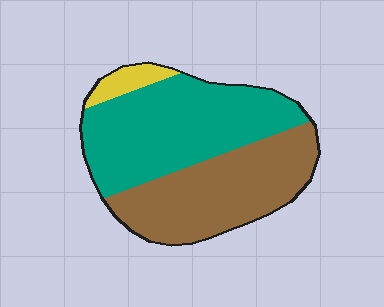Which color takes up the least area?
Yellow, at roughly 5%.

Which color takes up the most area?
Teal, at roughly 50%.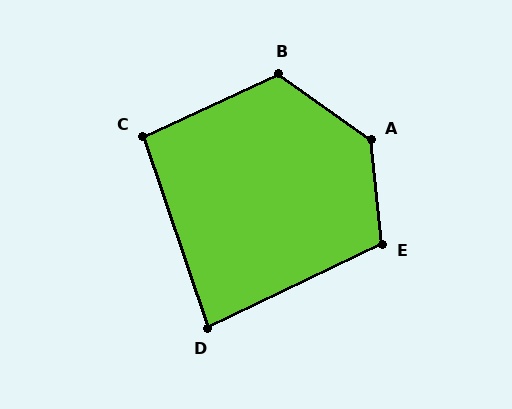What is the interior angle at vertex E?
Approximately 110 degrees (obtuse).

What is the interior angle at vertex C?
Approximately 96 degrees (obtuse).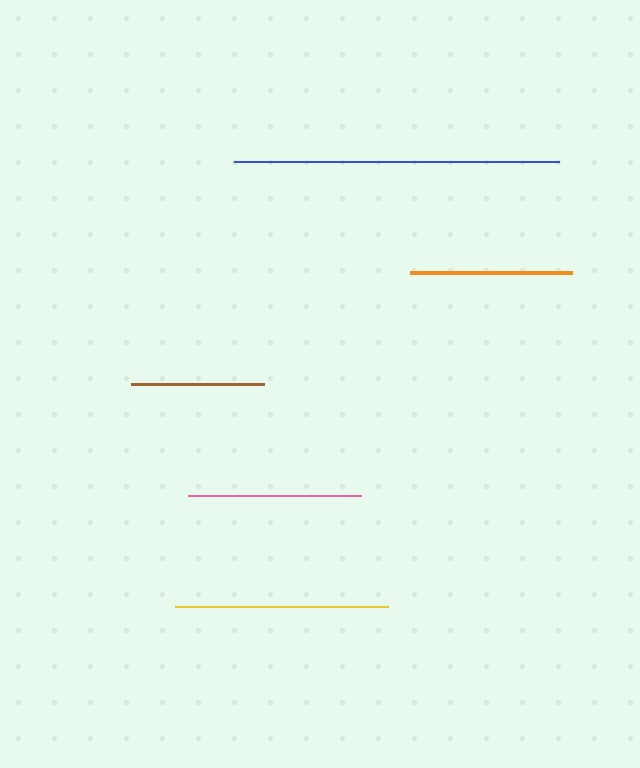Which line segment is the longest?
The blue line is the longest at approximately 325 pixels.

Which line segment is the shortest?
The brown line is the shortest at approximately 133 pixels.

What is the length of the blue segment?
The blue segment is approximately 325 pixels long.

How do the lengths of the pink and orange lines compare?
The pink and orange lines are approximately the same length.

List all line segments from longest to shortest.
From longest to shortest: blue, yellow, pink, orange, brown.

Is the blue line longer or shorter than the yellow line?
The blue line is longer than the yellow line.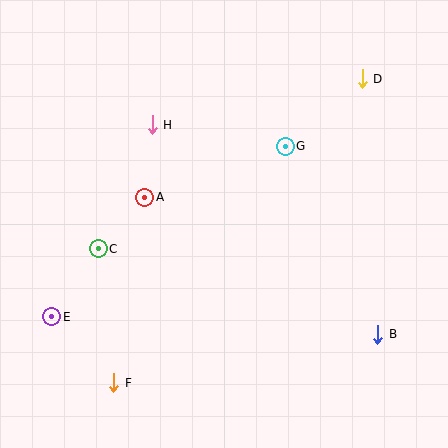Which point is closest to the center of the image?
Point A at (145, 197) is closest to the center.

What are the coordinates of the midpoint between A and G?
The midpoint between A and G is at (215, 172).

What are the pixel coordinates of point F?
Point F is at (114, 383).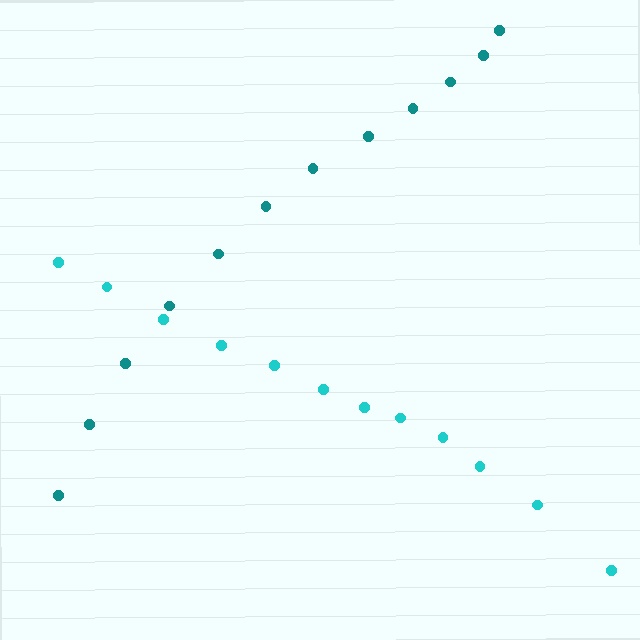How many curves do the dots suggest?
There are 2 distinct paths.